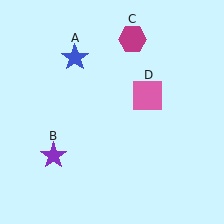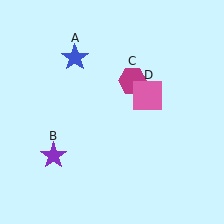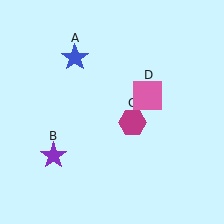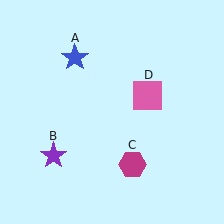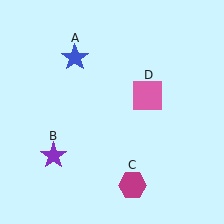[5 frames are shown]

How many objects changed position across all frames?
1 object changed position: magenta hexagon (object C).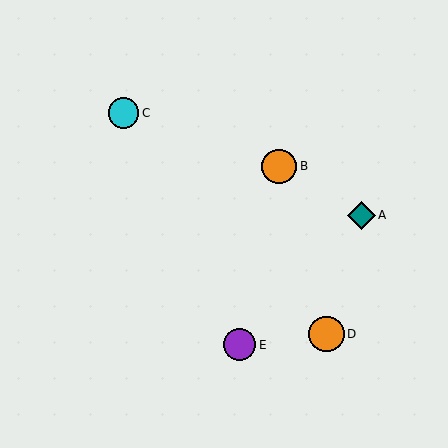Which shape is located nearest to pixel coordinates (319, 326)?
The orange circle (labeled D) at (327, 334) is nearest to that location.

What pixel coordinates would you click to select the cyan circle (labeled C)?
Click at (123, 113) to select the cyan circle C.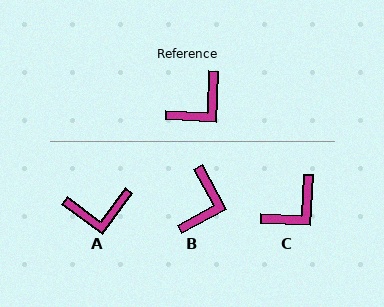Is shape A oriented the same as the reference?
No, it is off by about 34 degrees.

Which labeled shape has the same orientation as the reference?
C.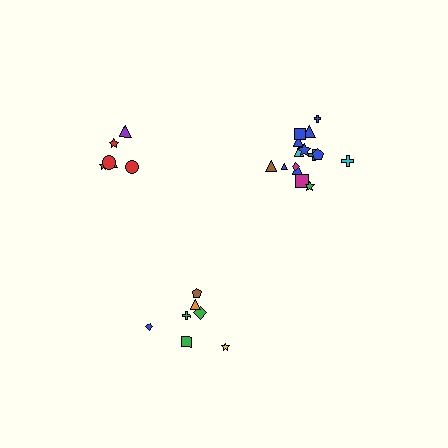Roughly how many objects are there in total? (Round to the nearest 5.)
Roughly 30 objects in total.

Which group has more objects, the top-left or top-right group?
The top-right group.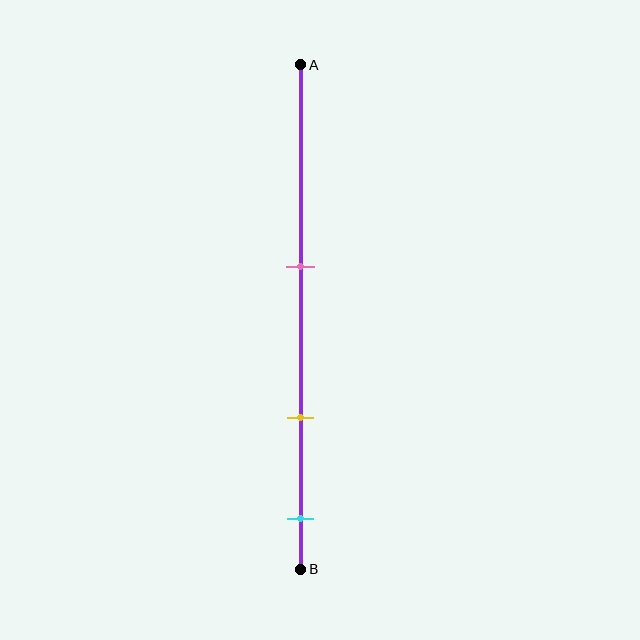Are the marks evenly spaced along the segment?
Yes, the marks are approximately evenly spaced.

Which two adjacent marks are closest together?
The yellow and cyan marks are the closest adjacent pair.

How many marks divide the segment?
There are 3 marks dividing the segment.